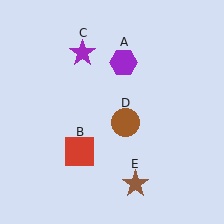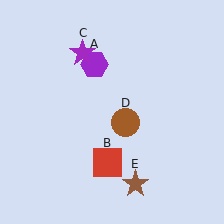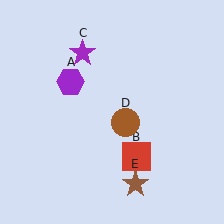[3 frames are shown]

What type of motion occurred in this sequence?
The purple hexagon (object A), red square (object B) rotated counterclockwise around the center of the scene.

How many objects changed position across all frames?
2 objects changed position: purple hexagon (object A), red square (object B).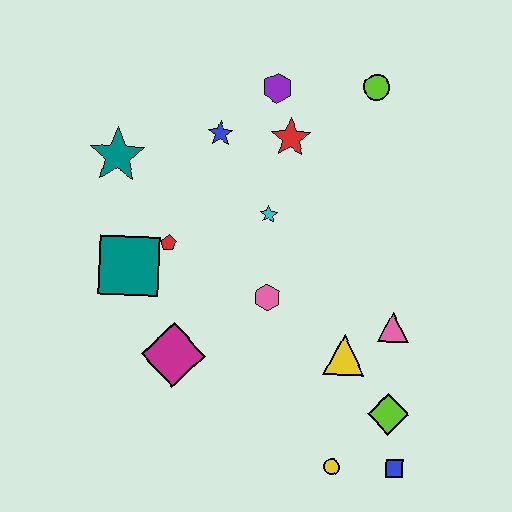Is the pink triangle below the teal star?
Yes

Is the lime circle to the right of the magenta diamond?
Yes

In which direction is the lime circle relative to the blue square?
The lime circle is above the blue square.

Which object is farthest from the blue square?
The teal star is farthest from the blue square.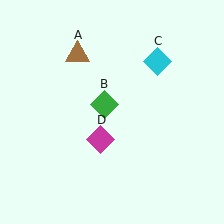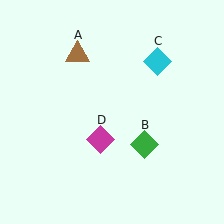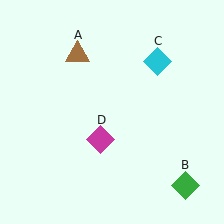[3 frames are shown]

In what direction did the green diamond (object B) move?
The green diamond (object B) moved down and to the right.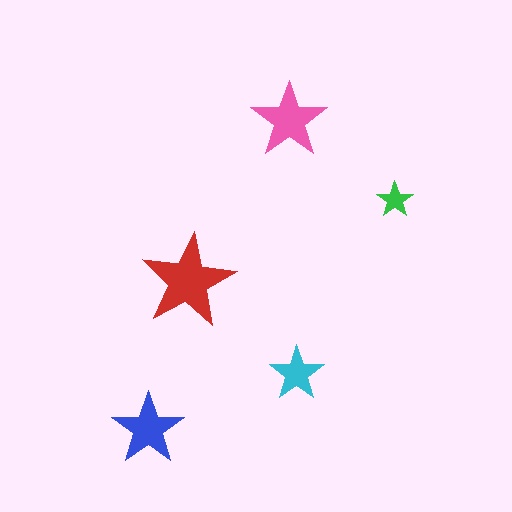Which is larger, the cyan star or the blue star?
The blue one.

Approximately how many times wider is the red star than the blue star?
About 1.5 times wider.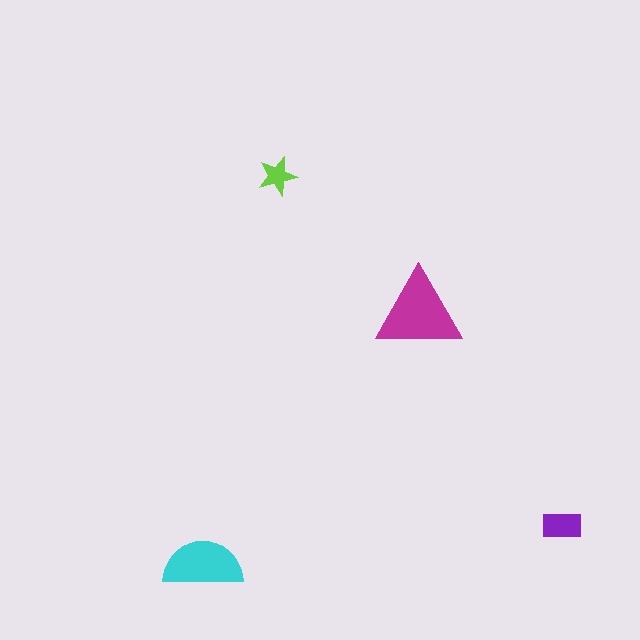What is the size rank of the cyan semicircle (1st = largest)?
2nd.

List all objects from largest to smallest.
The magenta triangle, the cyan semicircle, the purple rectangle, the lime star.